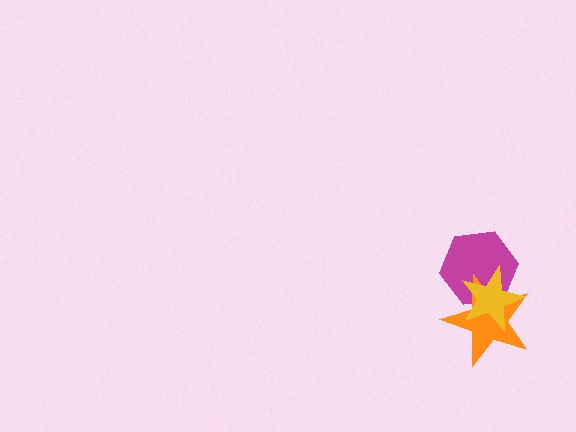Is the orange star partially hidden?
Yes, it is partially covered by another shape.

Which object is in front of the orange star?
The yellow star is in front of the orange star.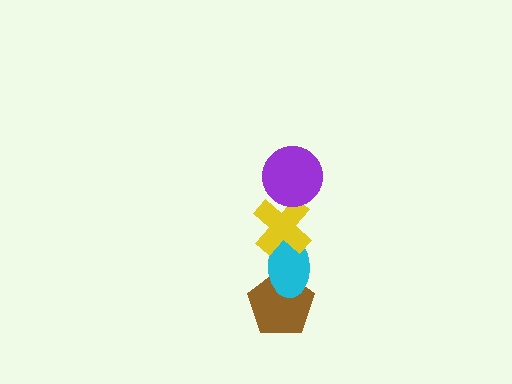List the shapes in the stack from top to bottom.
From top to bottom: the purple circle, the yellow cross, the cyan ellipse, the brown pentagon.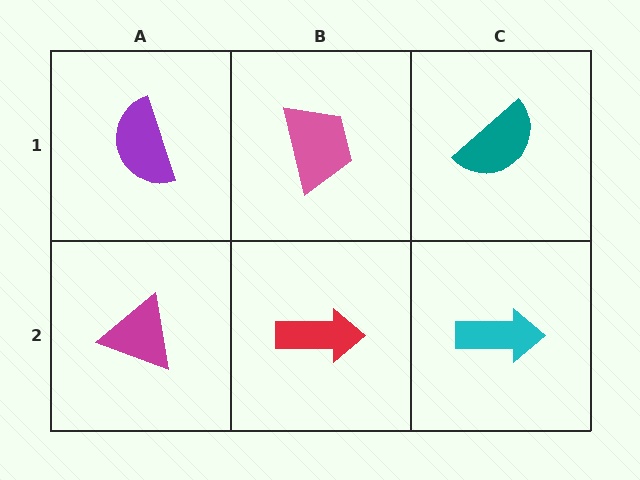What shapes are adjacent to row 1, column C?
A cyan arrow (row 2, column C), a pink trapezoid (row 1, column B).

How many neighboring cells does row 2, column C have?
2.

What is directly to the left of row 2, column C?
A red arrow.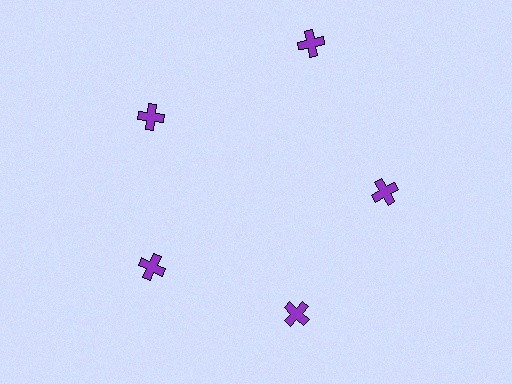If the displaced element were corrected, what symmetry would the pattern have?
It would have 5-fold rotational symmetry — the pattern would map onto itself every 72 degrees.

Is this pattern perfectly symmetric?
No. The 5 purple crosses are arranged in a ring, but one element near the 1 o'clock position is pushed outward from the center, breaking the 5-fold rotational symmetry.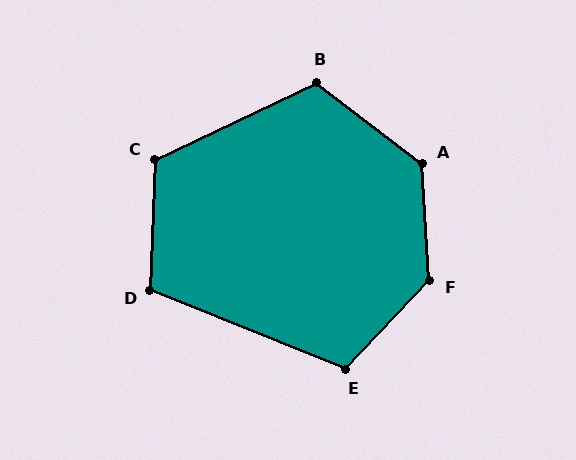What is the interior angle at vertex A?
Approximately 131 degrees (obtuse).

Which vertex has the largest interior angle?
F, at approximately 133 degrees.